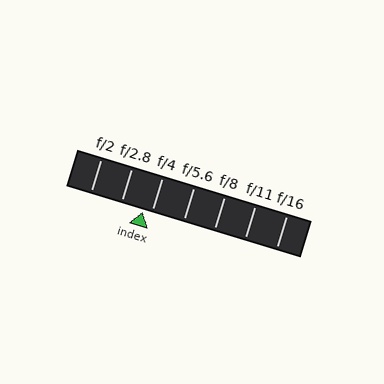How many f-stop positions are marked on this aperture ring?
There are 7 f-stop positions marked.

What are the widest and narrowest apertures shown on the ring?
The widest aperture shown is f/2 and the narrowest is f/16.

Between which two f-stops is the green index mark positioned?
The index mark is between f/2.8 and f/4.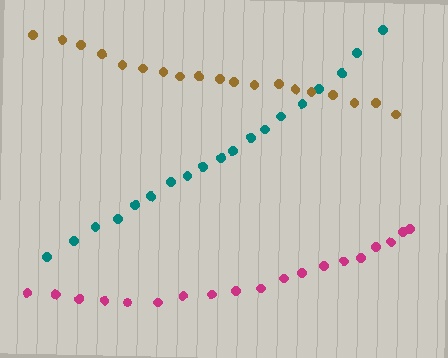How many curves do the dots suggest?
There are 3 distinct paths.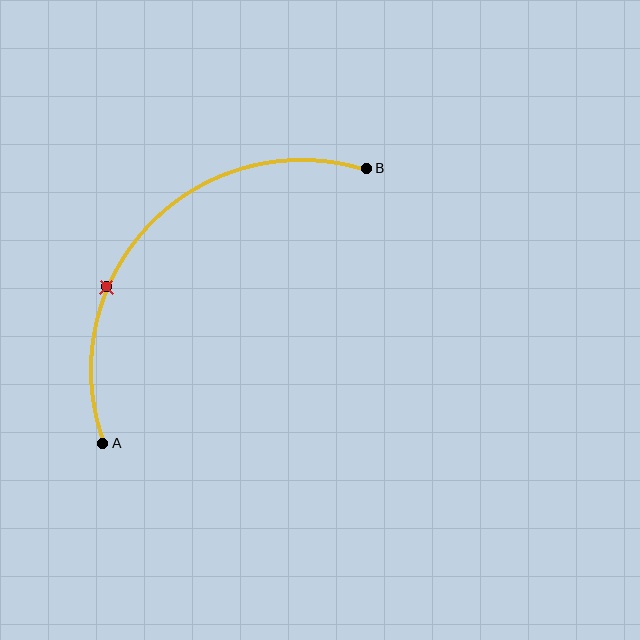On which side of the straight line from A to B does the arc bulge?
The arc bulges above and to the left of the straight line connecting A and B.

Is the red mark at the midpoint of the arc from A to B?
No. The red mark lies on the arc but is closer to endpoint A. The arc midpoint would be at the point on the curve equidistant along the arc from both A and B.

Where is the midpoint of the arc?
The arc midpoint is the point on the curve farthest from the straight line joining A and B. It sits above and to the left of that line.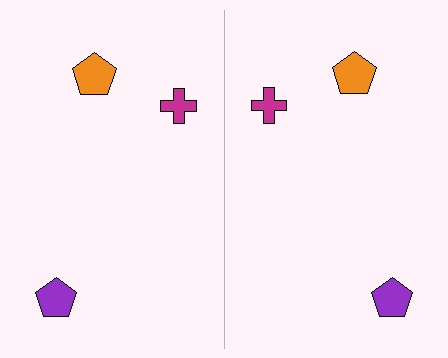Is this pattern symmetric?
Yes, this pattern has bilateral (reflection) symmetry.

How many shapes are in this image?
There are 6 shapes in this image.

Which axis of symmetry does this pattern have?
The pattern has a vertical axis of symmetry running through the center of the image.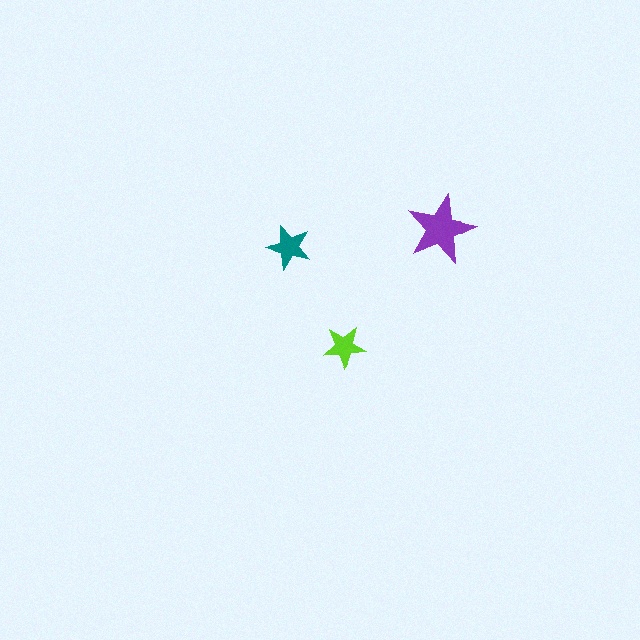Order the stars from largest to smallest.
the purple one, the teal one, the lime one.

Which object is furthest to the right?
The purple star is rightmost.